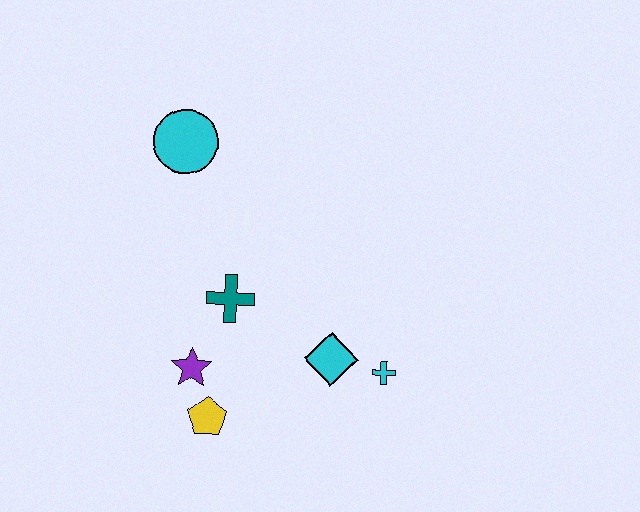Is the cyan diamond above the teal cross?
No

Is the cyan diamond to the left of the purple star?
No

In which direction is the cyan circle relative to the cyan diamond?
The cyan circle is above the cyan diamond.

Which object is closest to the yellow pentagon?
The purple star is closest to the yellow pentagon.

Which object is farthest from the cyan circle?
The cyan cross is farthest from the cyan circle.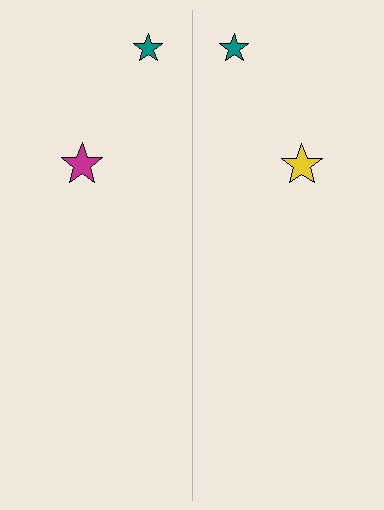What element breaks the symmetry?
The yellow star on the right side breaks the symmetry — its mirror counterpart is magenta.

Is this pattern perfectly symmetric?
No, the pattern is not perfectly symmetric. The yellow star on the right side breaks the symmetry — its mirror counterpart is magenta.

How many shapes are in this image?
There are 4 shapes in this image.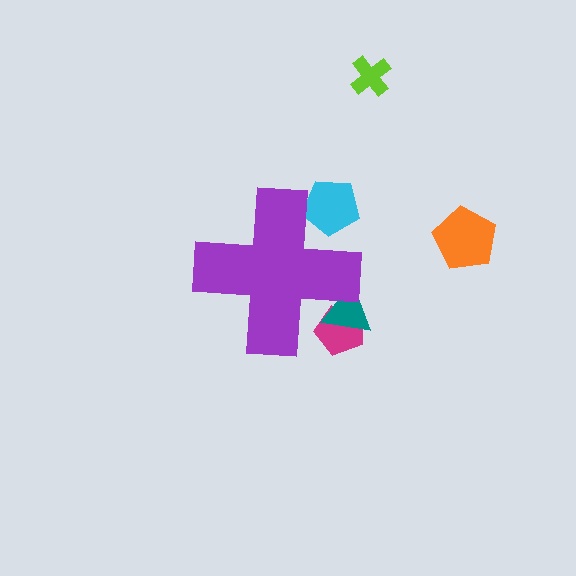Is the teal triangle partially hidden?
Yes, the teal triangle is partially hidden behind the purple cross.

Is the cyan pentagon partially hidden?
Yes, the cyan pentagon is partially hidden behind the purple cross.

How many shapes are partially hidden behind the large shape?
3 shapes are partially hidden.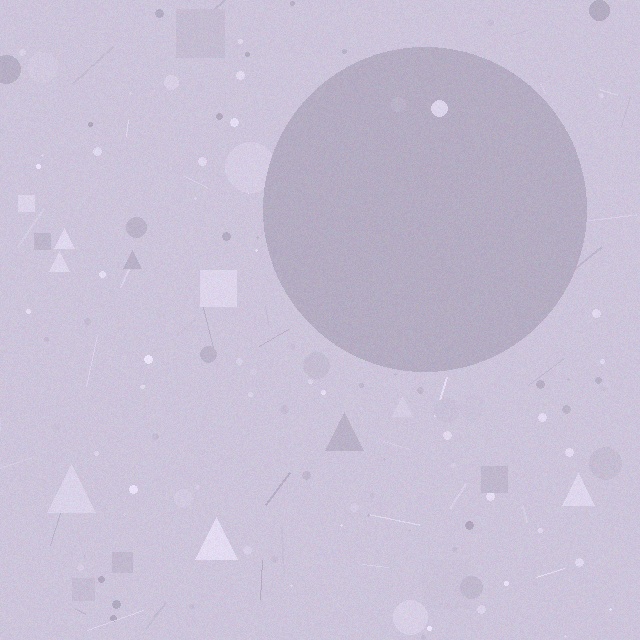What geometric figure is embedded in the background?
A circle is embedded in the background.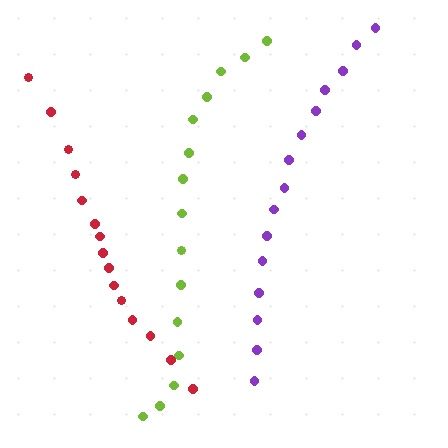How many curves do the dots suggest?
There are 3 distinct paths.